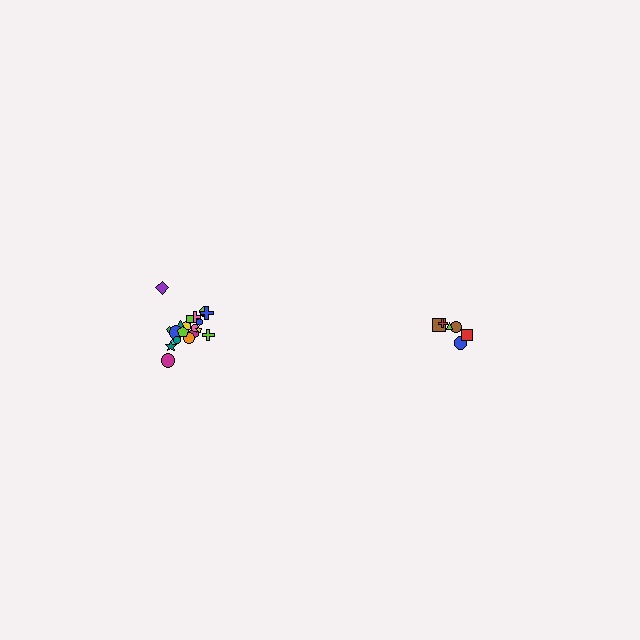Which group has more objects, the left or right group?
The left group.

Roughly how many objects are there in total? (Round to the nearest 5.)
Roughly 30 objects in total.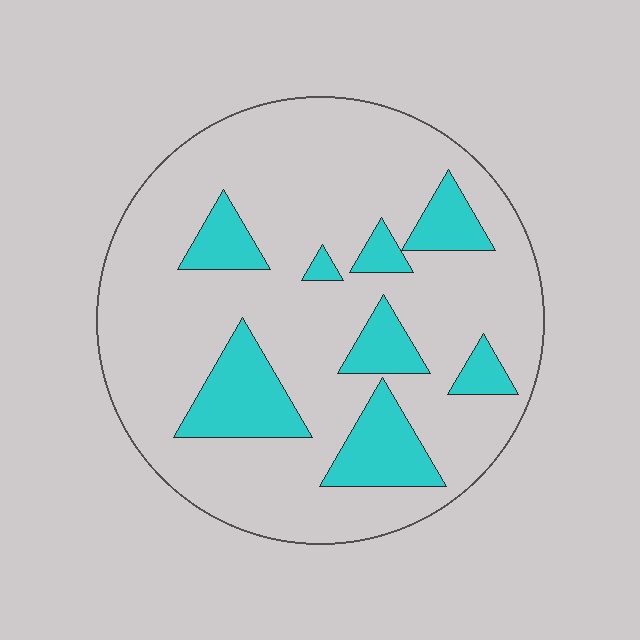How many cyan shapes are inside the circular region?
8.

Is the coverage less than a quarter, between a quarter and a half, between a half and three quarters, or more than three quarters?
Less than a quarter.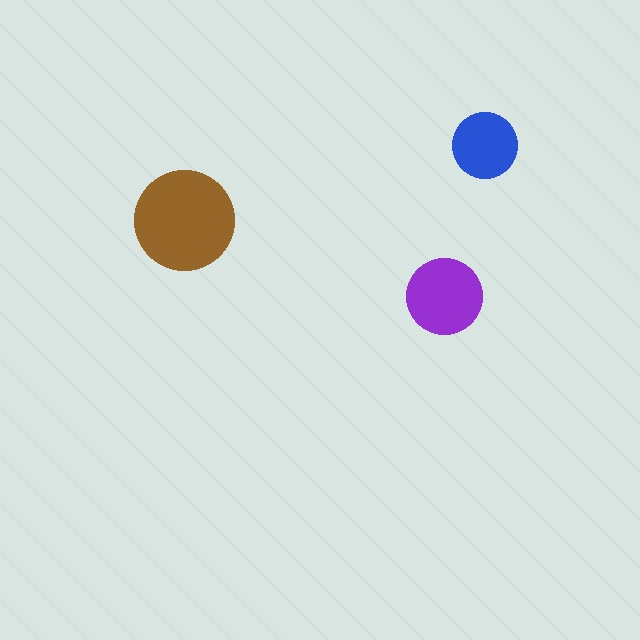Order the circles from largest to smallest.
the brown one, the purple one, the blue one.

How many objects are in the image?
There are 3 objects in the image.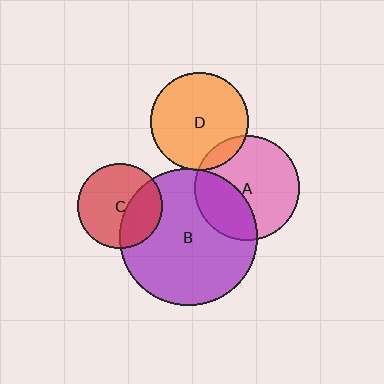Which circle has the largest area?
Circle B (purple).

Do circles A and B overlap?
Yes.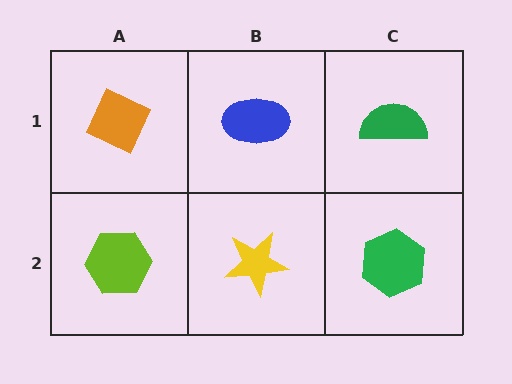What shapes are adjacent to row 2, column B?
A blue ellipse (row 1, column B), a lime hexagon (row 2, column A), a green hexagon (row 2, column C).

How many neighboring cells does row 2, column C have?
2.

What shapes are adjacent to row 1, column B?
A yellow star (row 2, column B), an orange diamond (row 1, column A), a green semicircle (row 1, column C).